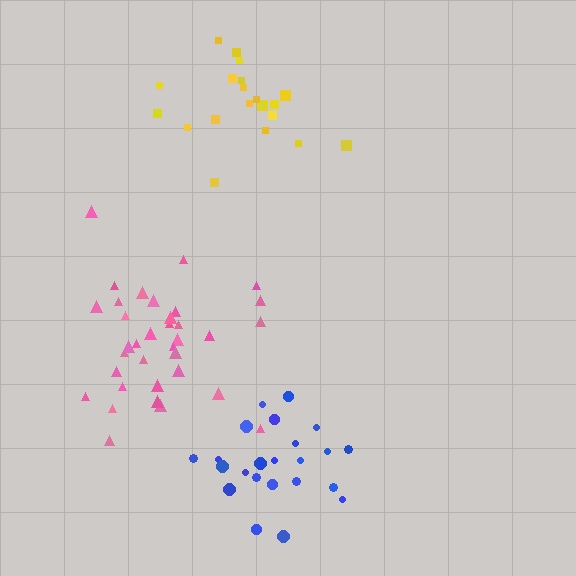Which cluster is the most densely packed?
Pink.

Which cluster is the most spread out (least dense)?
Yellow.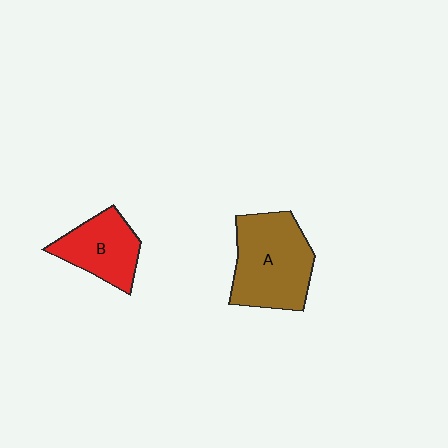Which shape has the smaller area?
Shape B (red).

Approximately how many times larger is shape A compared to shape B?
Approximately 1.5 times.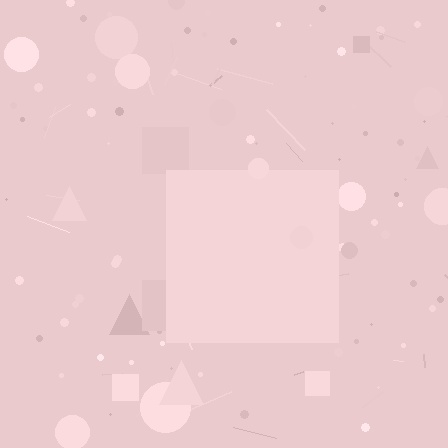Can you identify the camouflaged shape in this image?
The camouflaged shape is a square.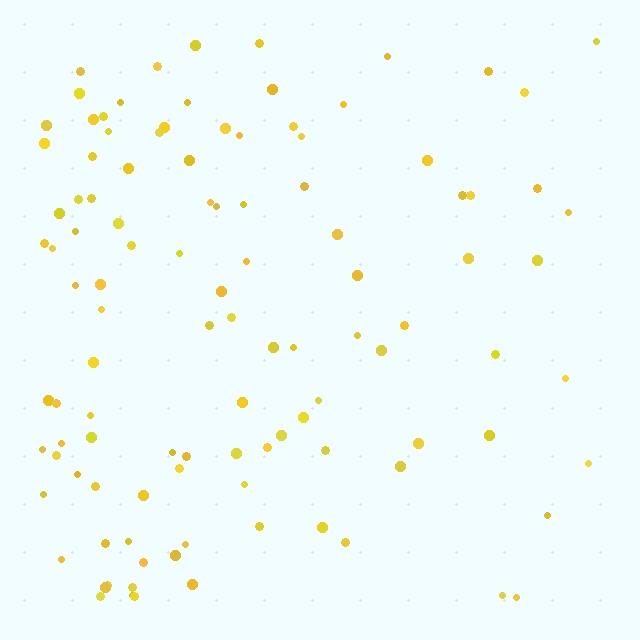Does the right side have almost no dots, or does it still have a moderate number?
Still a moderate number, just noticeably fewer than the left.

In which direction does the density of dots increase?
From right to left, with the left side densest.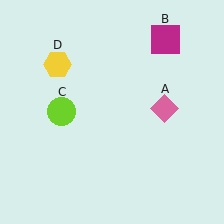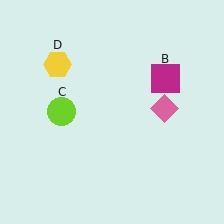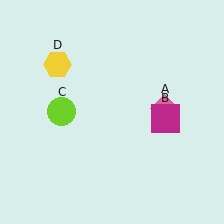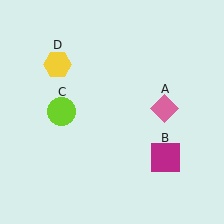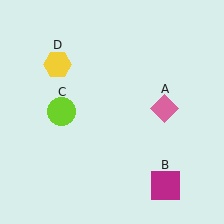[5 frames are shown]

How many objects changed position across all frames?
1 object changed position: magenta square (object B).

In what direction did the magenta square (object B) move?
The magenta square (object B) moved down.